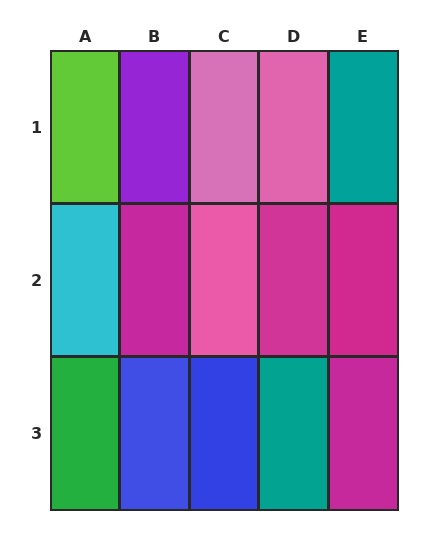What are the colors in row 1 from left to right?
Lime, purple, pink, pink, teal.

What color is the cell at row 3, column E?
Magenta.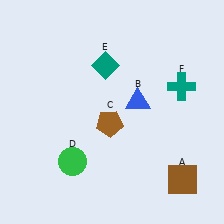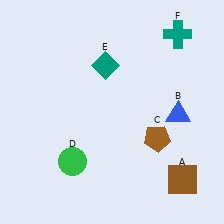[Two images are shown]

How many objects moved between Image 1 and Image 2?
3 objects moved between the two images.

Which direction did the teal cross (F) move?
The teal cross (F) moved up.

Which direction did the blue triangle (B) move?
The blue triangle (B) moved right.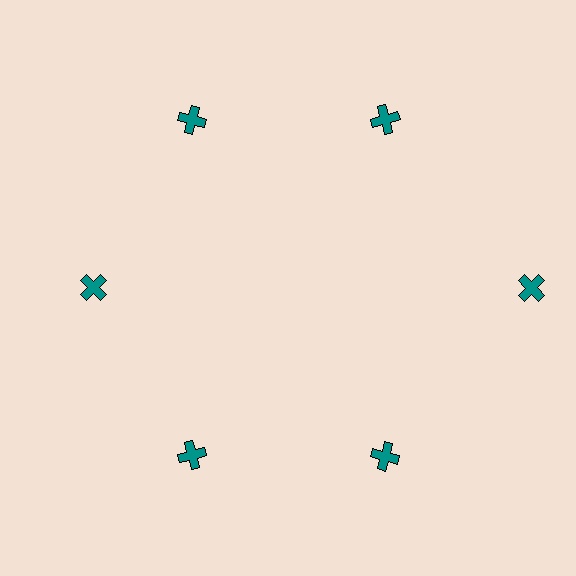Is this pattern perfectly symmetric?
No. The 6 teal crosses are arranged in a ring, but one element near the 3 o'clock position is pushed outward from the center, breaking the 6-fold rotational symmetry.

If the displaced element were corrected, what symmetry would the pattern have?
It would have 6-fold rotational symmetry — the pattern would map onto itself every 60 degrees.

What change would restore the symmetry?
The symmetry would be restored by moving it inward, back onto the ring so that all 6 crosses sit at equal angles and equal distance from the center.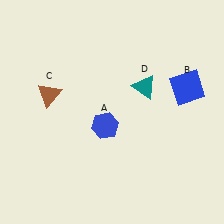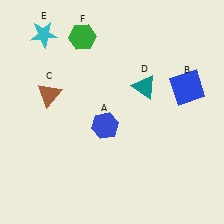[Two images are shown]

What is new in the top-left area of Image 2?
A cyan star (E) was added in the top-left area of Image 2.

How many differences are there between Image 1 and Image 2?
There are 2 differences between the two images.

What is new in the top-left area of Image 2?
A green hexagon (F) was added in the top-left area of Image 2.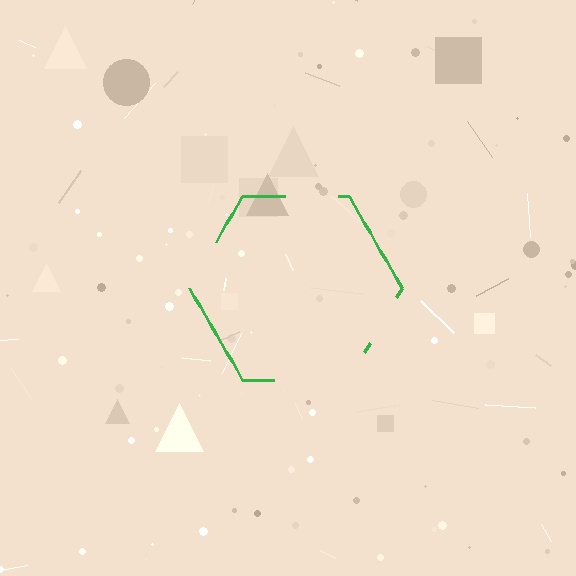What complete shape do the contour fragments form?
The contour fragments form a hexagon.